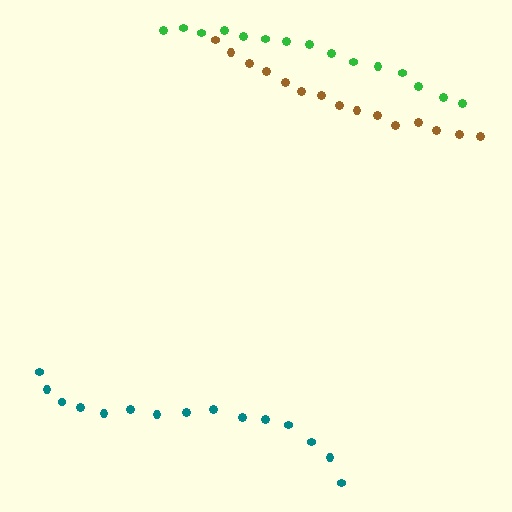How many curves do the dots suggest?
There are 3 distinct paths.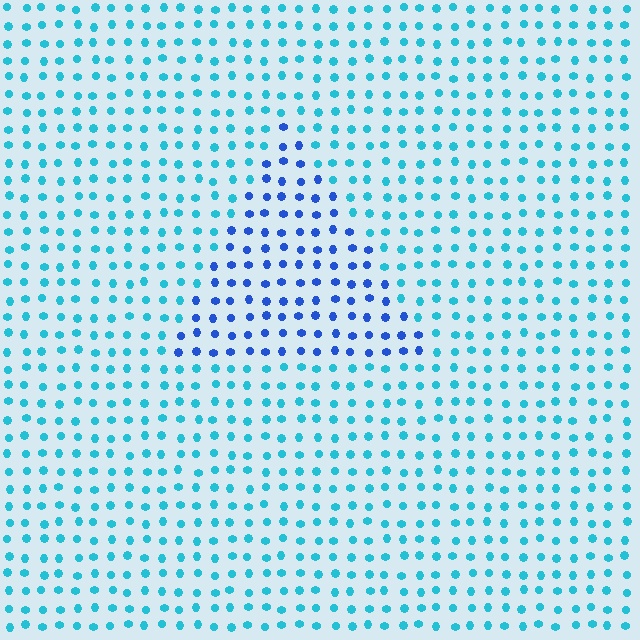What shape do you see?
I see a triangle.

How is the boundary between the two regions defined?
The boundary is defined purely by a slight shift in hue (about 38 degrees). Spacing, size, and orientation are identical on both sides.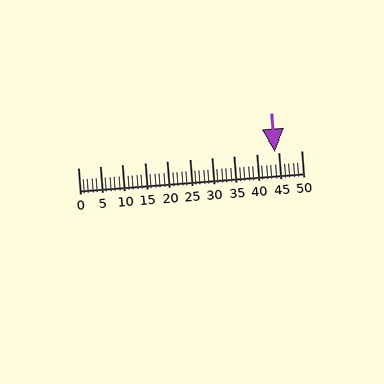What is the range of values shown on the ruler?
The ruler shows values from 0 to 50.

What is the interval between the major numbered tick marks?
The major tick marks are spaced 5 units apart.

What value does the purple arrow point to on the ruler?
The purple arrow points to approximately 44.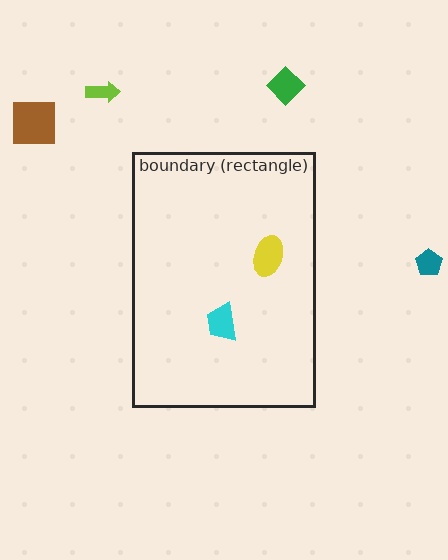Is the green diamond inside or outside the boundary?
Outside.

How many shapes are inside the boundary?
2 inside, 4 outside.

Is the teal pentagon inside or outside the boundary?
Outside.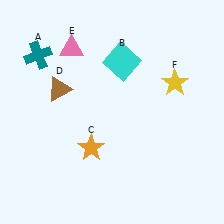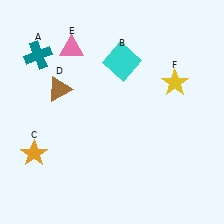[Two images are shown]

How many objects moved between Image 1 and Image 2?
1 object moved between the two images.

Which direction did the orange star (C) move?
The orange star (C) moved left.